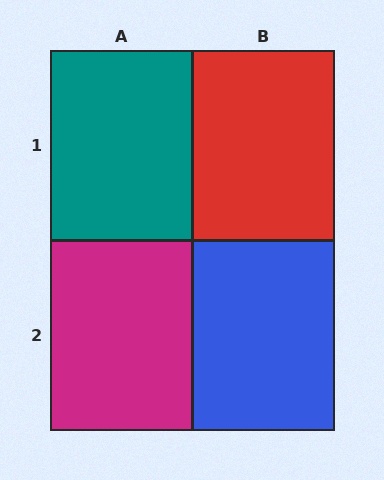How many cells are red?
1 cell is red.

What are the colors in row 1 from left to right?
Teal, red.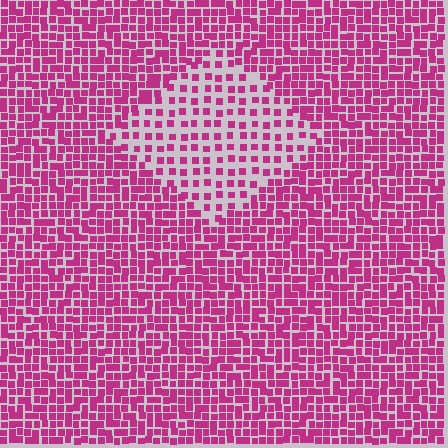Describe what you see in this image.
The image contains small magenta elements arranged at two different densities. A diamond-shaped region is visible where the elements are less densely packed than the surrounding area.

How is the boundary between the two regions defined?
The boundary is defined by a change in element density (approximately 2.1x ratio). All elements are the same color, size, and shape.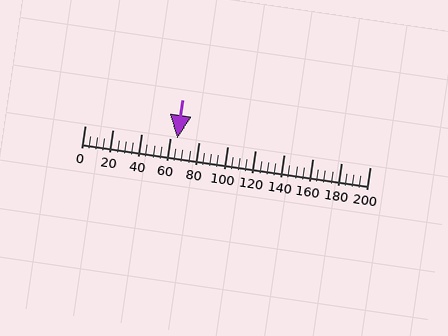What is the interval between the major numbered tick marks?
The major tick marks are spaced 20 units apart.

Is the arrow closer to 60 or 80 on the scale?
The arrow is closer to 60.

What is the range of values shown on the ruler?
The ruler shows values from 0 to 200.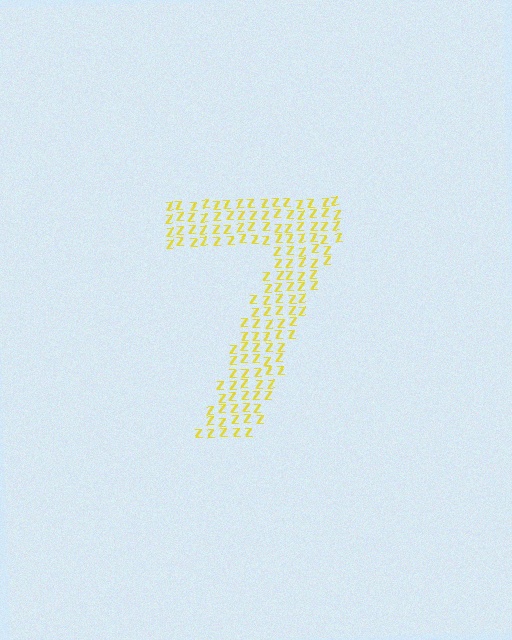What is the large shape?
The large shape is the digit 7.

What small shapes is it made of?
It is made of small letter Z's.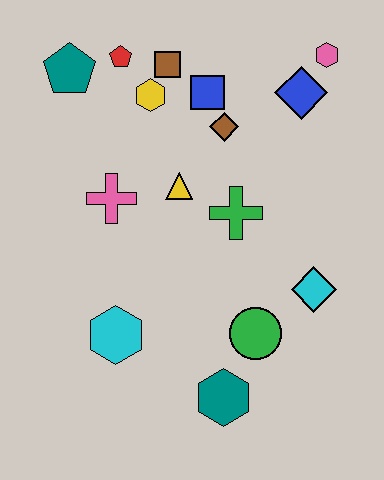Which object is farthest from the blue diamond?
The teal hexagon is farthest from the blue diamond.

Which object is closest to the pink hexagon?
The blue diamond is closest to the pink hexagon.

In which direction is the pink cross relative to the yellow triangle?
The pink cross is to the left of the yellow triangle.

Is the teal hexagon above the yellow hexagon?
No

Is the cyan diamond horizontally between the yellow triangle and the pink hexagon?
Yes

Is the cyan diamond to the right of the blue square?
Yes